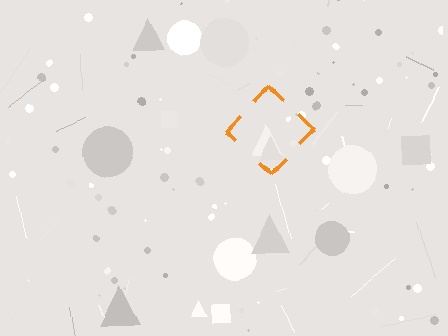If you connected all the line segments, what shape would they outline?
They would outline a diamond.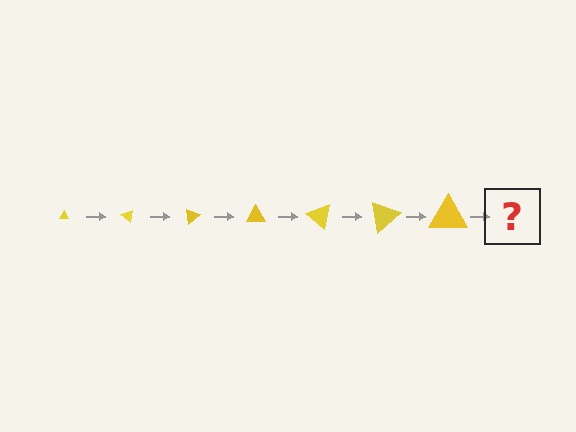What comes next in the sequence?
The next element should be a triangle, larger than the previous one and rotated 280 degrees from the start.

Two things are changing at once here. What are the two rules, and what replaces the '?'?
The two rules are that the triangle grows larger each step and it rotates 40 degrees each step. The '?' should be a triangle, larger than the previous one and rotated 280 degrees from the start.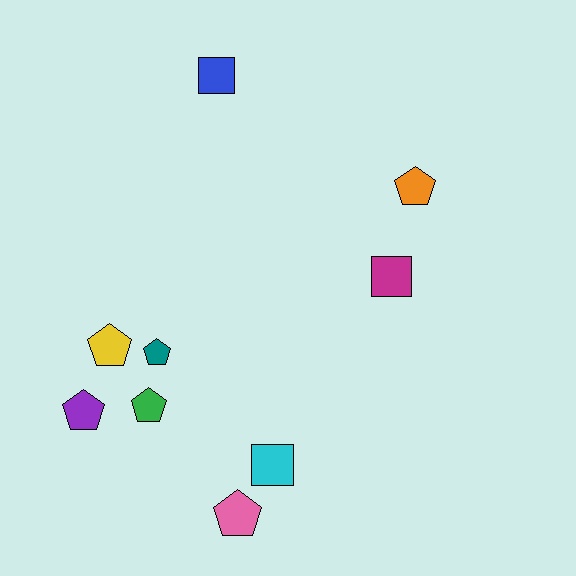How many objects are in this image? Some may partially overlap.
There are 9 objects.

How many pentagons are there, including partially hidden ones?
There are 6 pentagons.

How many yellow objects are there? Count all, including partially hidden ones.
There is 1 yellow object.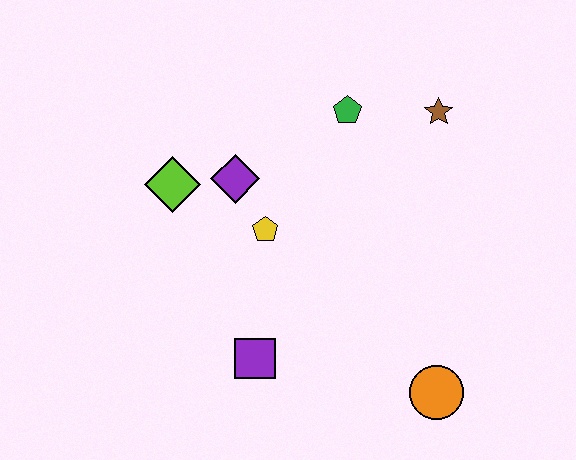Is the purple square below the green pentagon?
Yes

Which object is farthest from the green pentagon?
The orange circle is farthest from the green pentagon.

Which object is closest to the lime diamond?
The purple diamond is closest to the lime diamond.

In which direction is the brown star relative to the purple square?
The brown star is above the purple square.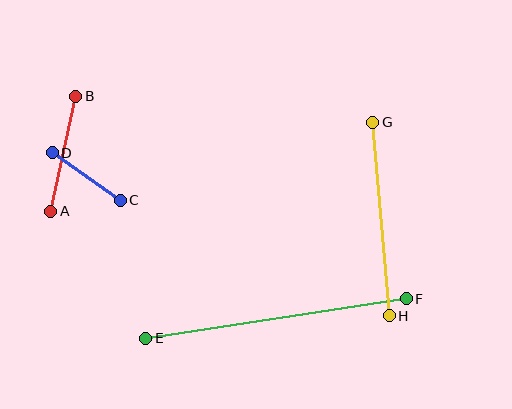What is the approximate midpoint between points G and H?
The midpoint is at approximately (381, 219) pixels.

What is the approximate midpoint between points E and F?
The midpoint is at approximately (276, 318) pixels.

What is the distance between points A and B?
The distance is approximately 118 pixels.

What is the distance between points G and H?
The distance is approximately 194 pixels.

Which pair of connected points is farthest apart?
Points E and F are farthest apart.